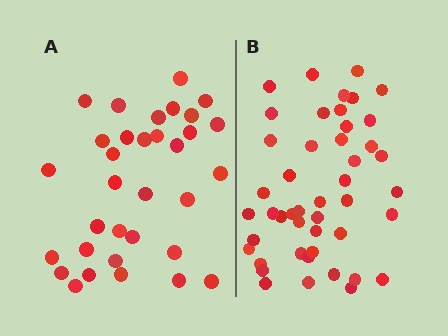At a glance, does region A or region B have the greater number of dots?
Region B (the right region) has more dots.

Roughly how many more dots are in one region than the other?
Region B has approximately 15 more dots than region A.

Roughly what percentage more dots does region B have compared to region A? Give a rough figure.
About 40% more.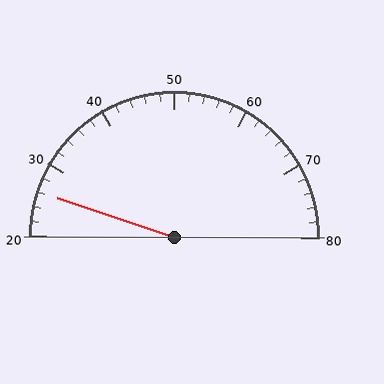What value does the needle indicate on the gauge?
The needle indicates approximately 26.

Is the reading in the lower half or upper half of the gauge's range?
The reading is in the lower half of the range (20 to 80).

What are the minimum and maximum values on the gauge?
The gauge ranges from 20 to 80.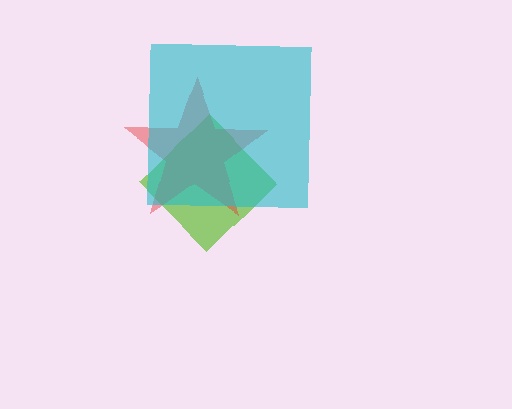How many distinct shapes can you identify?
There are 3 distinct shapes: a lime diamond, a red star, a cyan square.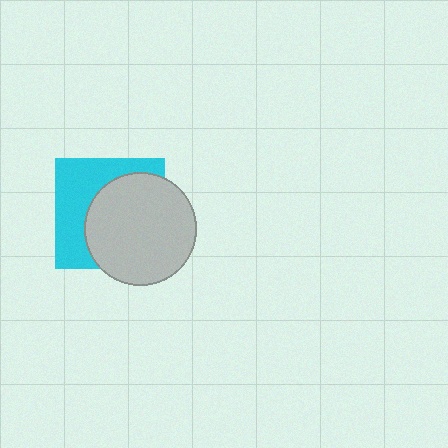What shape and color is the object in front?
The object in front is a light gray circle.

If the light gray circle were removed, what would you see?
You would see the complete cyan square.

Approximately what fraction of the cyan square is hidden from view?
Roughly 57% of the cyan square is hidden behind the light gray circle.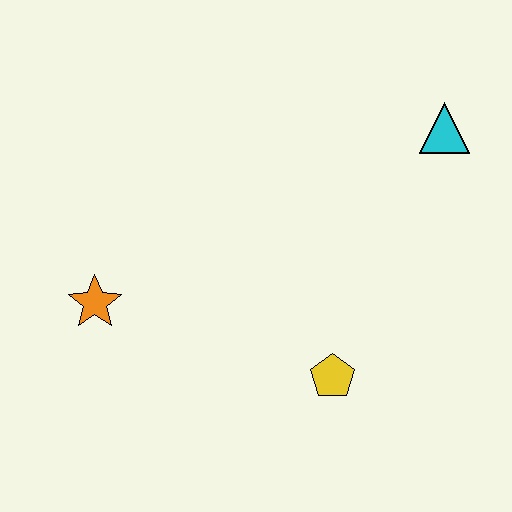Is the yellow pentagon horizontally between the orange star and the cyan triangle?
Yes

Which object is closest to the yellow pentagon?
The orange star is closest to the yellow pentagon.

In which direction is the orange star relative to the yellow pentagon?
The orange star is to the left of the yellow pentagon.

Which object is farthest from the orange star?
The cyan triangle is farthest from the orange star.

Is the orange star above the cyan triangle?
No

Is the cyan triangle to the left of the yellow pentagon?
No